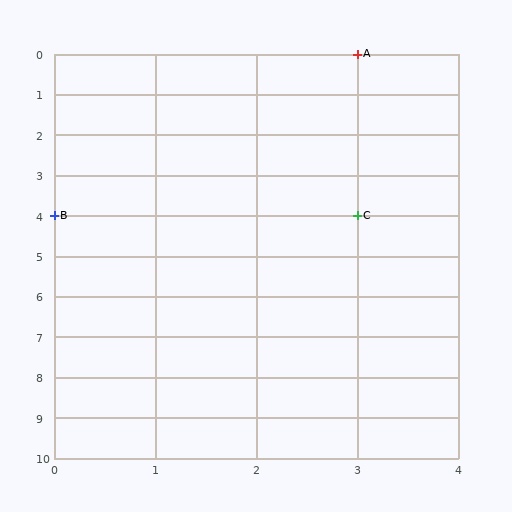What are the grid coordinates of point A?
Point A is at grid coordinates (3, 0).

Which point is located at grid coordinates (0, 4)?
Point B is at (0, 4).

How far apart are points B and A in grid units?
Points B and A are 3 columns and 4 rows apart (about 5.0 grid units diagonally).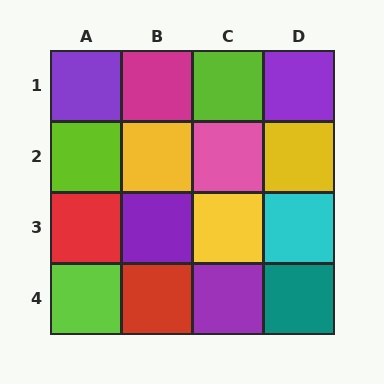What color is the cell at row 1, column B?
Magenta.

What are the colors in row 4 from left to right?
Lime, red, purple, teal.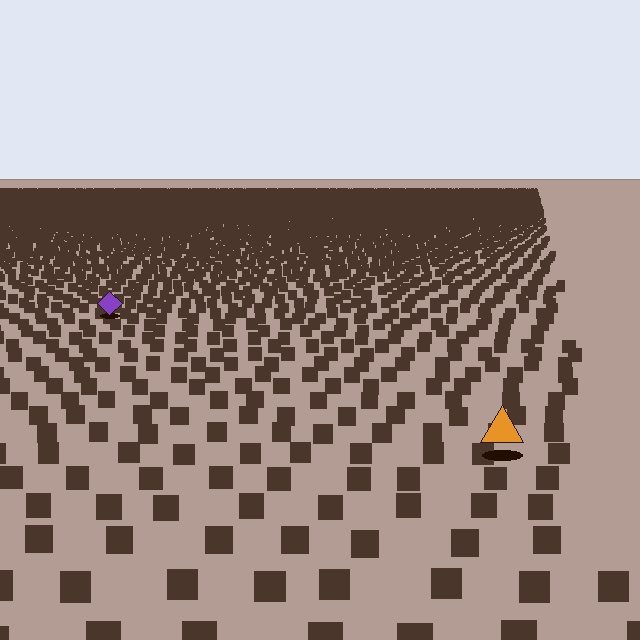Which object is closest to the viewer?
The orange triangle is closest. The texture marks near it are larger and more spread out.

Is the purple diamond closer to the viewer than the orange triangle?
No. The orange triangle is closer — you can tell from the texture gradient: the ground texture is coarser near it.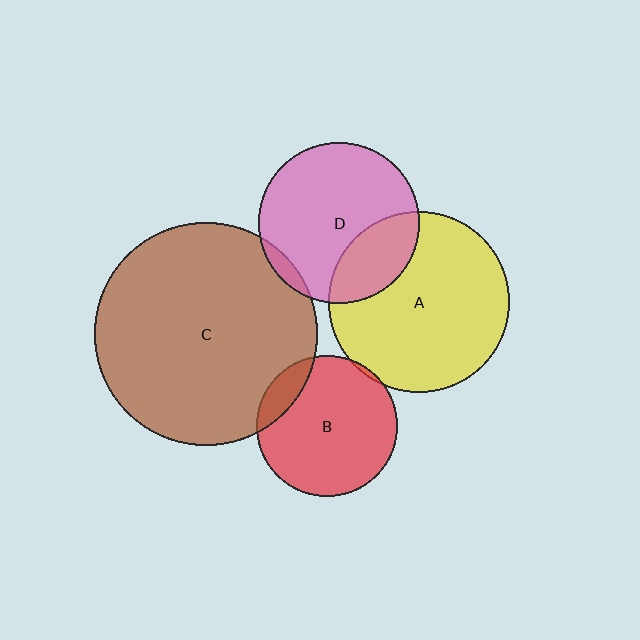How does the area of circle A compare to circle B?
Approximately 1.6 times.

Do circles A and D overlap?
Yes.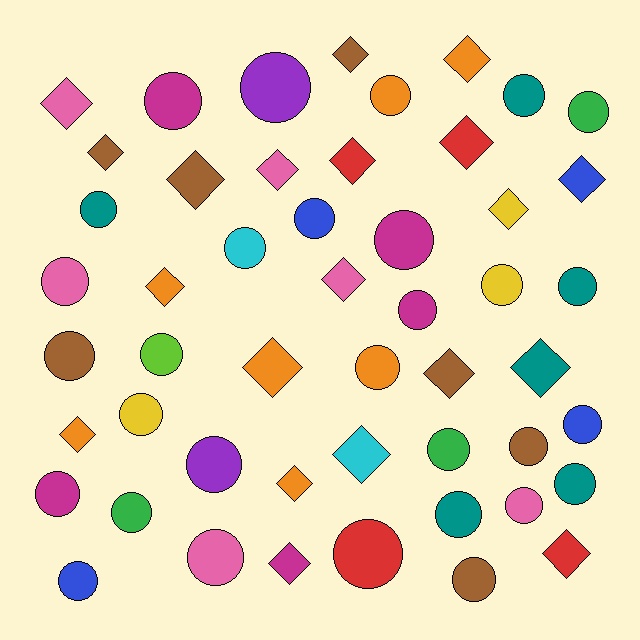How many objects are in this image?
There are 50 objects.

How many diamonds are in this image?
There are 20 diamonds.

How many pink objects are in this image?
There are 6 pink objects.